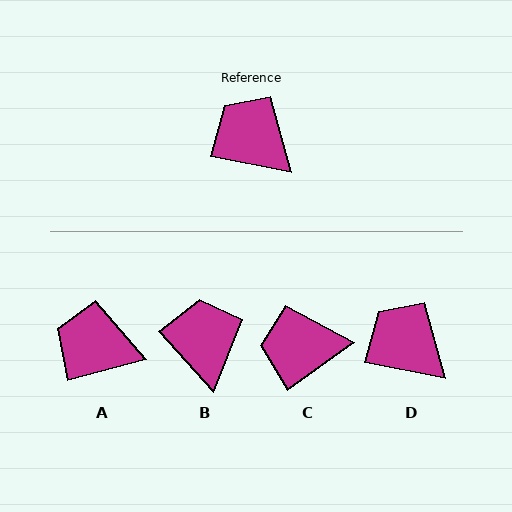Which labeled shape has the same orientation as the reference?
D.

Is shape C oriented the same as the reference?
No, it is off by about 46 degrees.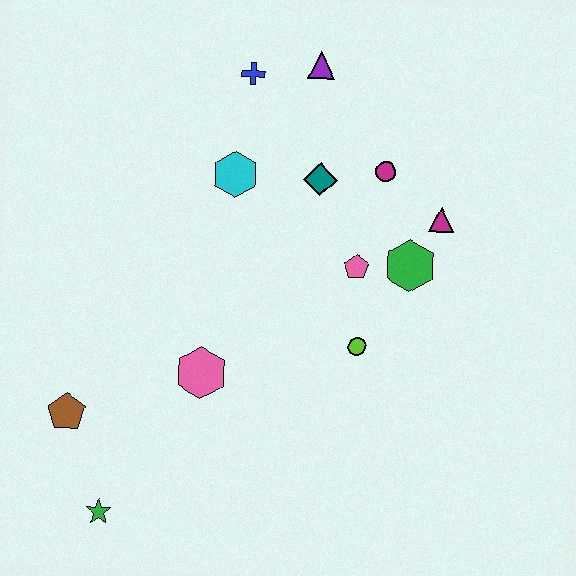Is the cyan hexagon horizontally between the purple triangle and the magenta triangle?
No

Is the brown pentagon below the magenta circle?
Yes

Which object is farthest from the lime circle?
The green star is farthest from the lime circle.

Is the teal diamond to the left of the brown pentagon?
No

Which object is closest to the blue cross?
The purple triangle is closest to the blue cross.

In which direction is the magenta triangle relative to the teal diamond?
The magenta triangle is to the right of the teal diamond.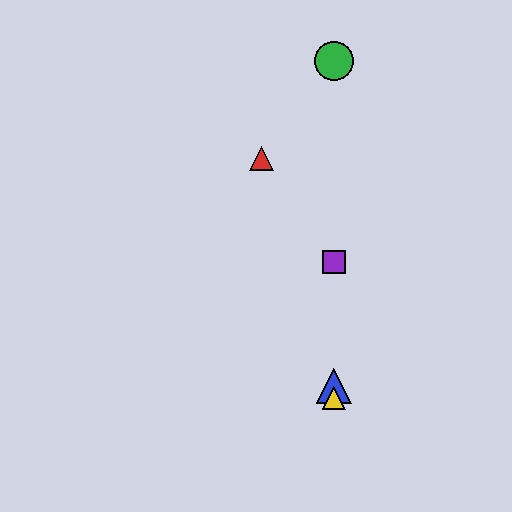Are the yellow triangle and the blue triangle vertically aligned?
Yes, both are at x≈334.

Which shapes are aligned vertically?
The blue triangle, the green circle, the yellow triangle, the purple square are aligned vertically.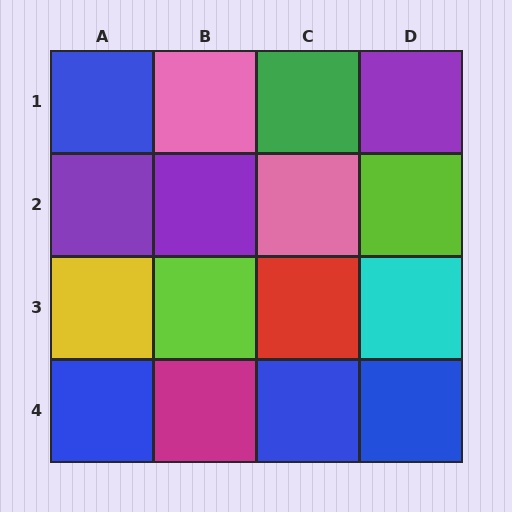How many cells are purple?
3 cells are purple.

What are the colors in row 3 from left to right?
Yellow, lime, red, cyan.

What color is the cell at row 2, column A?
Purple.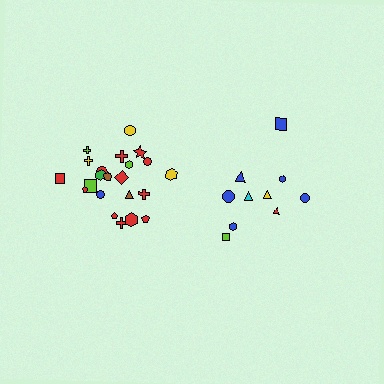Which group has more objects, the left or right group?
The left group.